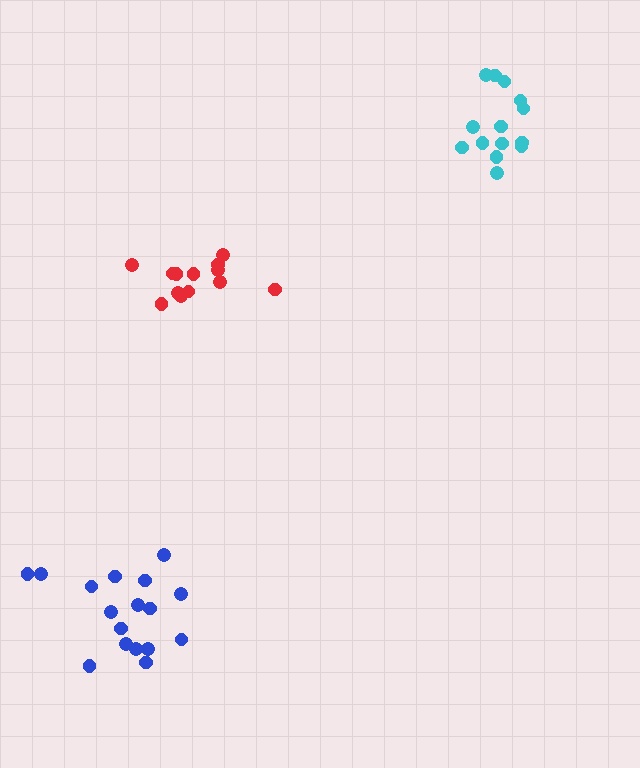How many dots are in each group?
Group 1: 13 dots, Group 2: 17 dots, Group 3: 14 dots (44 total).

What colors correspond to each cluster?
The clusters are colored: red, blue, cyan.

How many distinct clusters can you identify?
There are 3 distinct clusters.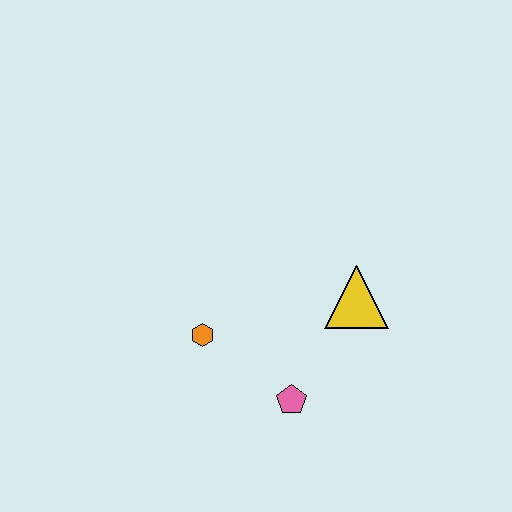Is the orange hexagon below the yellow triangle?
Yes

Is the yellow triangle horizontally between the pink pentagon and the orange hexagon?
No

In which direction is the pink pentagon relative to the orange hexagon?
The pink pentagon is to the right of the orange hexagon.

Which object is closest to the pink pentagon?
The orange hexagon is closest to the pink pentagon.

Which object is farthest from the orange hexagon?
The yellow triangle is farthest from the orange hexagon.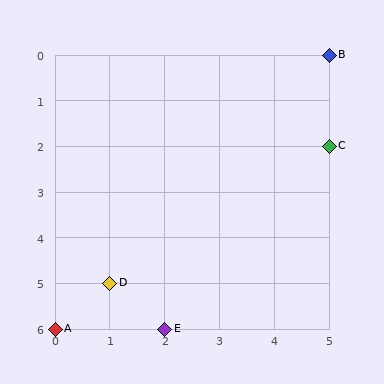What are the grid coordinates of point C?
Point C is at grid coordinates (5, 2).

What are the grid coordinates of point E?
Point E is at grid coordinates (2, 6).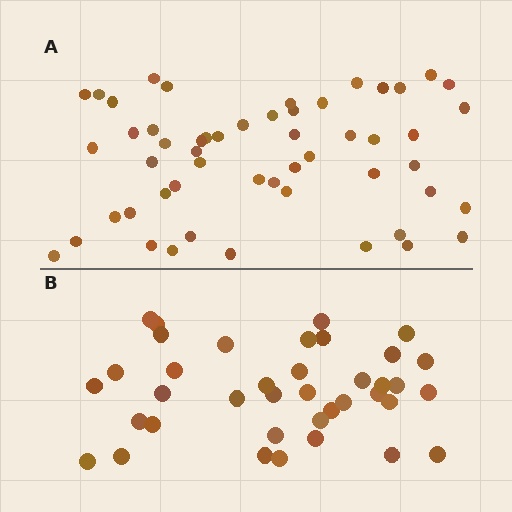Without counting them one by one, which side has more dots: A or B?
Region A (the top region) has more dots.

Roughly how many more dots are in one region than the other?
Region A has approximately 15 more dots than region B.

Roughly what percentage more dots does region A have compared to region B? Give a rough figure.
About 40% more.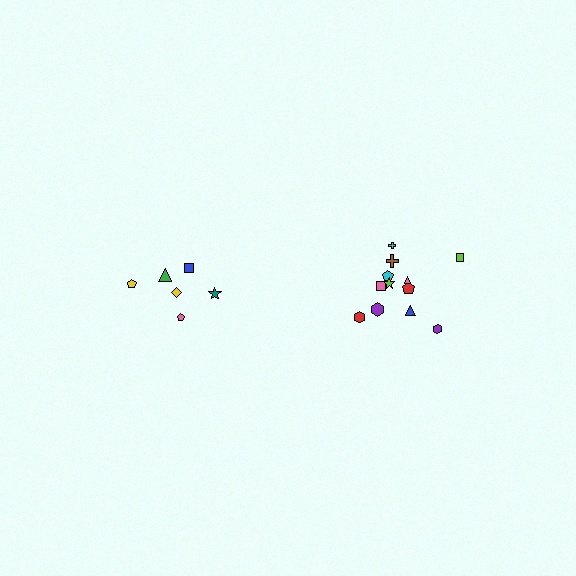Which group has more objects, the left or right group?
The right group.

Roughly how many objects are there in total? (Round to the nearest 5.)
Roughly 20 objects in total.